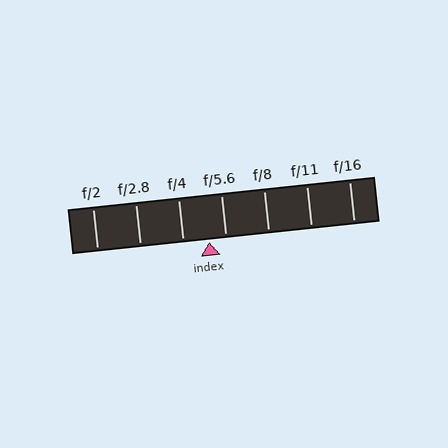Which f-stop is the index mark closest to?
The index mark is closest to f/5.6.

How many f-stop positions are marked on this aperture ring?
There are 7 f-stop positions marked.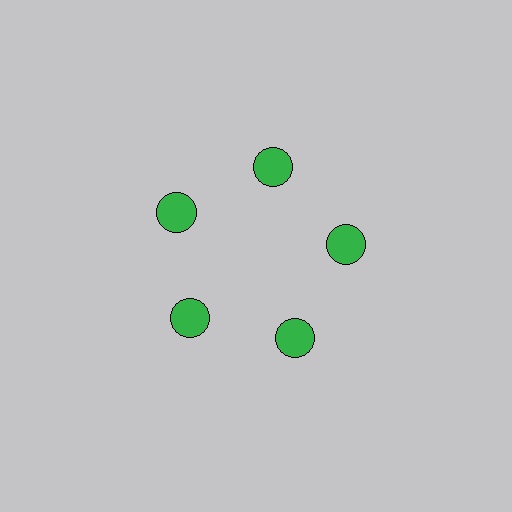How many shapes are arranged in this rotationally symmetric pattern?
There are 5 shapes, arranged in 5 groups of 1.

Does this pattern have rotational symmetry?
Yes, this pattern has 5-fold rotational symmetry. It looks the same after rotating 72 degrees around the center.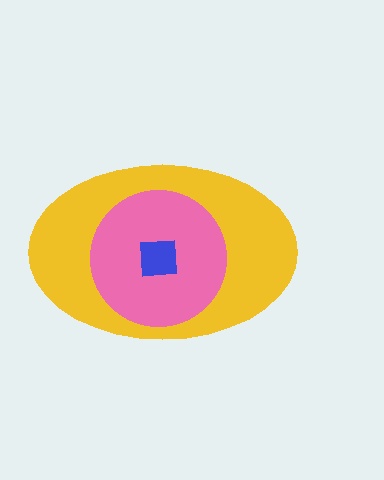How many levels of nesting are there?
3.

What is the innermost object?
The blue square.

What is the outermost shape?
The yellow ellipse.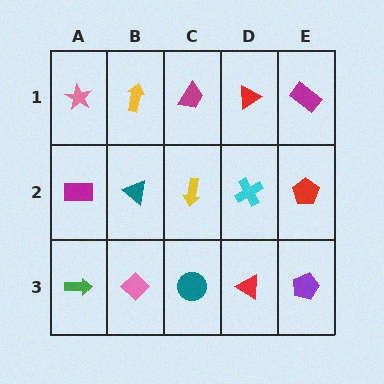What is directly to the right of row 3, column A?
A pink diamond.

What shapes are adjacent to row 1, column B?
A teal triangle (row 2, column B), a pink star (row 1, column A), a magenta trapezoid (row 1, column C).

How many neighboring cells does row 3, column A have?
2.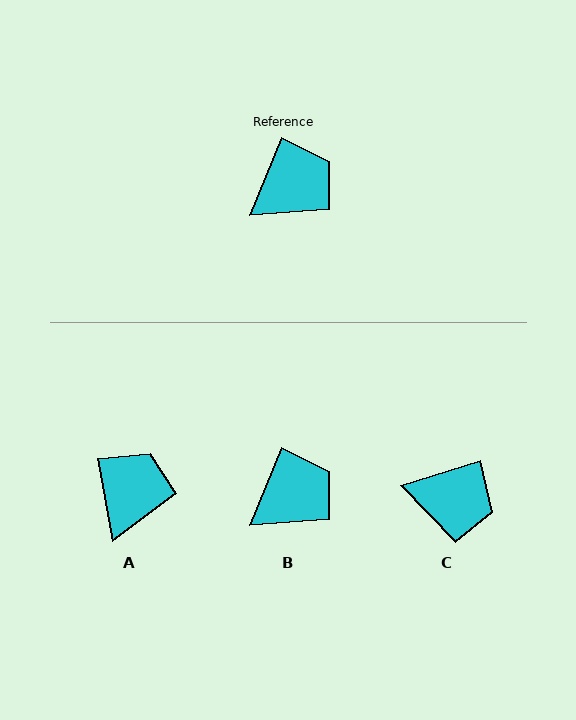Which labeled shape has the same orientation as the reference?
B.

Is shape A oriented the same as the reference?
No, it is off by about 33 degrees.